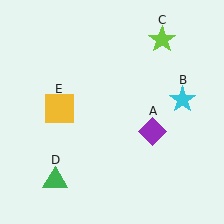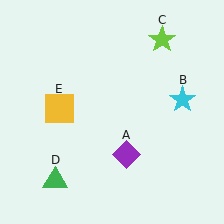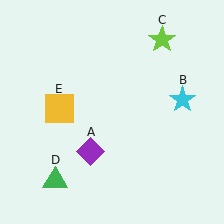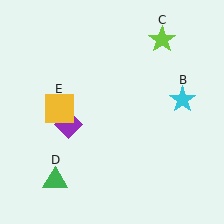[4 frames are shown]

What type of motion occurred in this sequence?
The purple diamond (object A) rotated clockwise around the center of the scene.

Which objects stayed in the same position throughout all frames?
Cyan star (object B) and lime star (object C) and green triangle (object D) and yellow square (object E) remained stationary.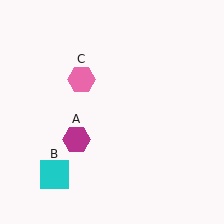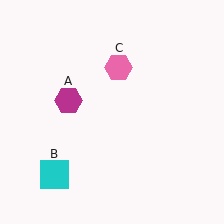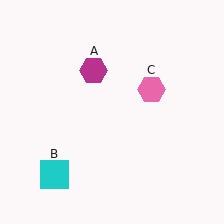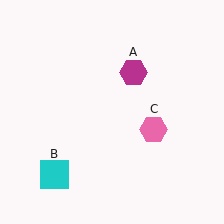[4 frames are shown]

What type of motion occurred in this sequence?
The magenta hexagon (object A), pink hexagon (object C) rotated clockwise around the center of the scene.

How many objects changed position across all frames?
2 objects changed position: magenta hexagon (object A), pink hexagon (object C).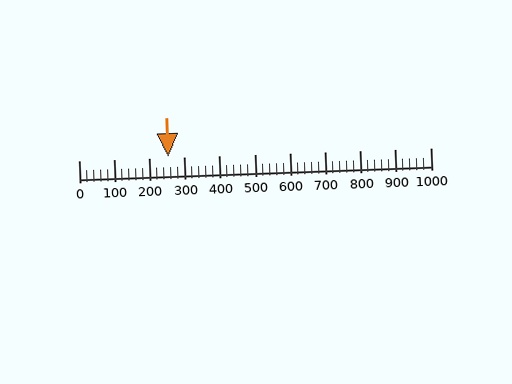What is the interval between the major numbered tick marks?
The major tick marks are spaced 100 units apart.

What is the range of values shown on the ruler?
The ruler shows values from 0 to 1000.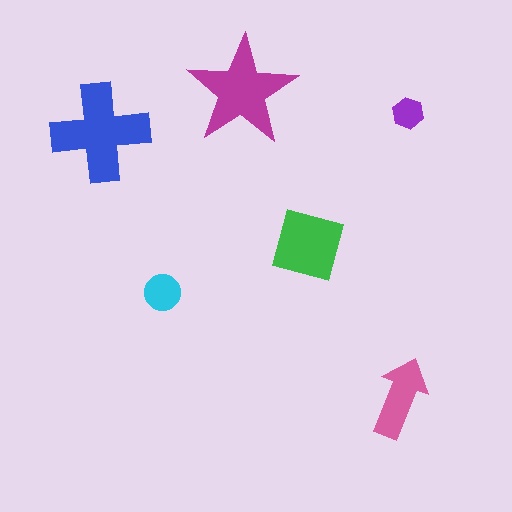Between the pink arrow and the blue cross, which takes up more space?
The blue cross.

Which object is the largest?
The blue cross.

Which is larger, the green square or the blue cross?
The blue cross.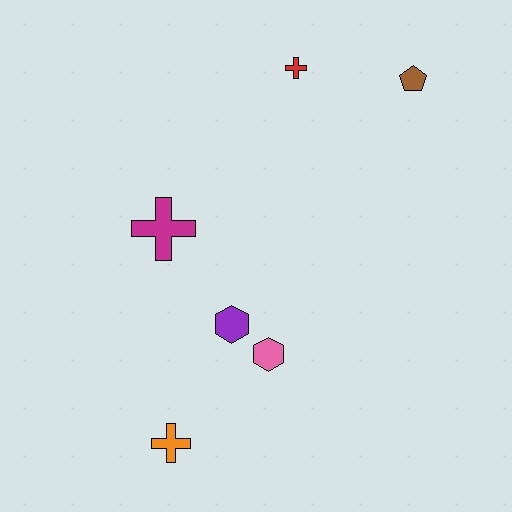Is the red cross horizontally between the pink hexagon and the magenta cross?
No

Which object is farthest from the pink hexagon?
The brown pentagon is farthest from the pink hexagon.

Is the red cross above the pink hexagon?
Yes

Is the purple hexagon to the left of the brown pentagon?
Yes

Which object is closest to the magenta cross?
The purple hexagon is closest to the magenta cross.